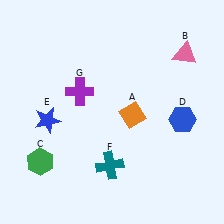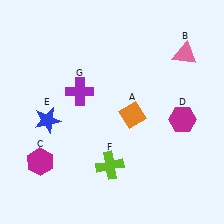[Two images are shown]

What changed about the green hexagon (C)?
In Image 1, C is green. In Image 2, it changed to magenta.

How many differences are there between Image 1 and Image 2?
There are 3 differences between the two images.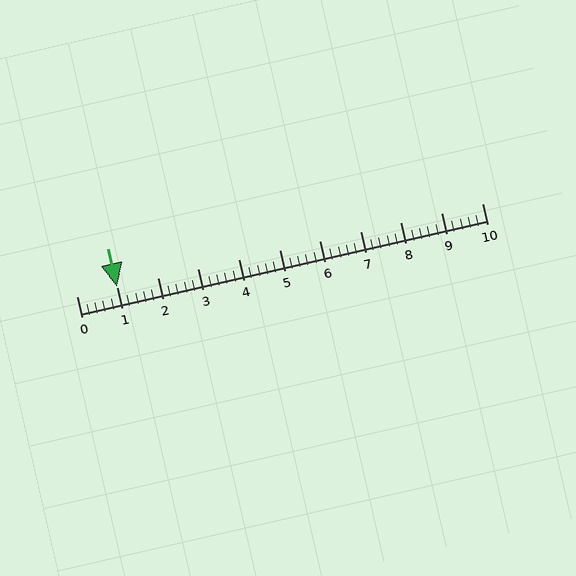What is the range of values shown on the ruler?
The ruler shows values from 0 to 10.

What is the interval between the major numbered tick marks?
The major tick marks are spaced 1 units apart.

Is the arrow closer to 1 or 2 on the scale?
The arrow is closer to 1.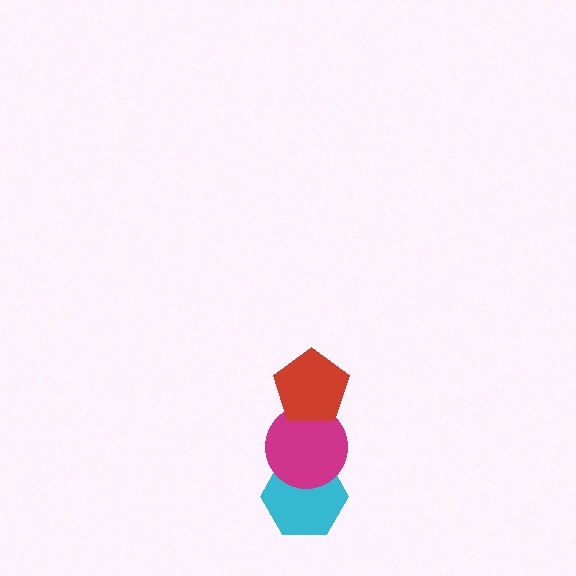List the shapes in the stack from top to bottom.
From top to bottom: the red pentagon, the magenta circle, the cyan hexagon.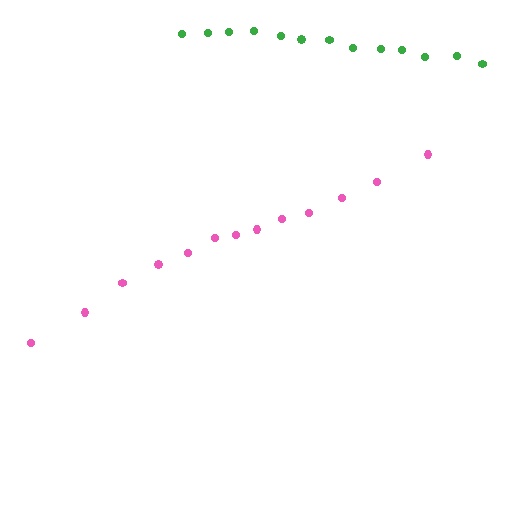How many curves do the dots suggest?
There are 2 distinct paths.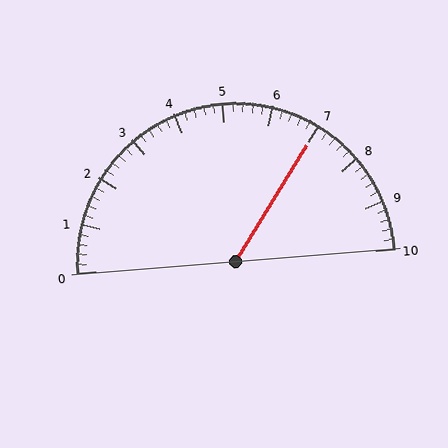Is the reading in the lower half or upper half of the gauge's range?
The reading is in the upper half of the range (0 to 10).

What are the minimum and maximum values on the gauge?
The gauge ranges from 0 to 10.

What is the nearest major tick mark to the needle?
The nearest major tick mark is 7.